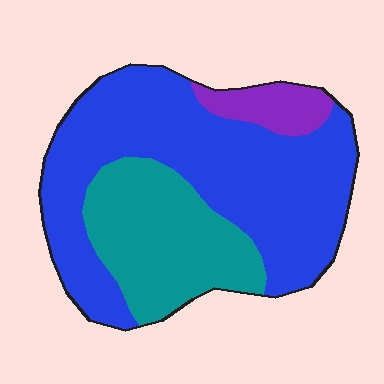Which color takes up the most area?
Blue, at roughly 60%.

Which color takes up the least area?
Purple, at roughly 10%.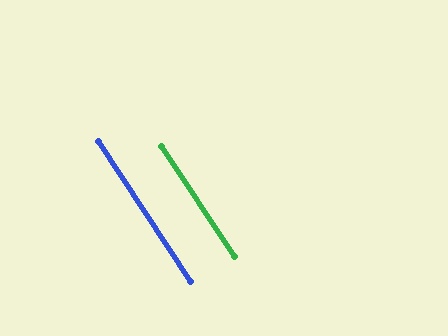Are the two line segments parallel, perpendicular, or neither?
Parallel — their directions differ by only 0.2°.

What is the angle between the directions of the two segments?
Approximately 0 degrees.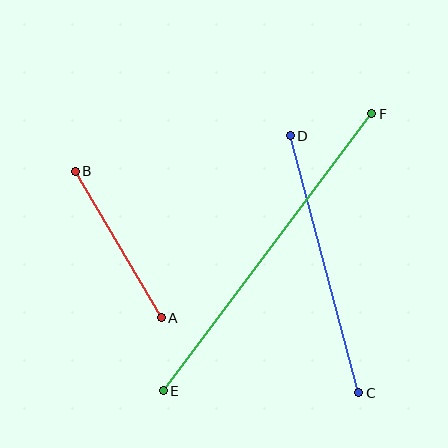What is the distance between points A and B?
The distance is approximately 170 pixels.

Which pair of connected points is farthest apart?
Points E and F are farthest apart.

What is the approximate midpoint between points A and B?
The midpoint is at approximately (118, 245) pixels.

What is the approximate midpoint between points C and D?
The midpoint is at approximately (325, 264) pixels.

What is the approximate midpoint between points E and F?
The midpoint is at approximately (267, 252) pixels.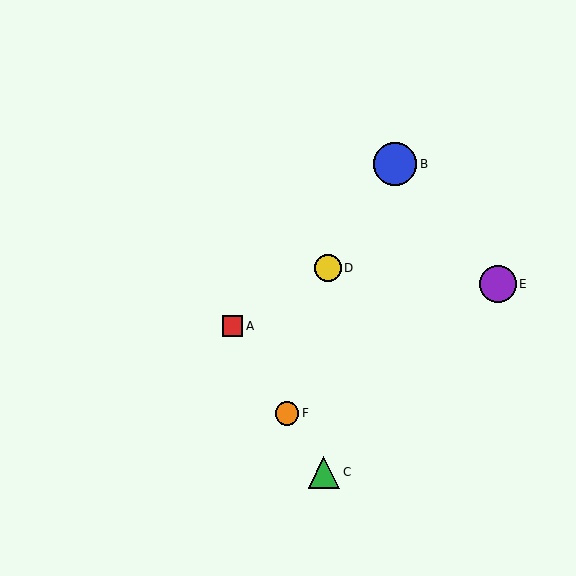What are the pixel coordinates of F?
Object F is at (287, 413).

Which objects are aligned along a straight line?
Objects A, C, F are aligned along a straight line.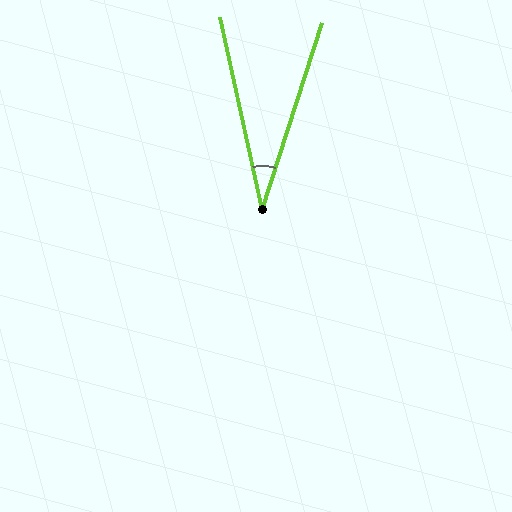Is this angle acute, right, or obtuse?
It is acute.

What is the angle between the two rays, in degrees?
Approximately 30 degrees.